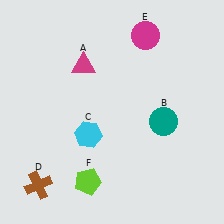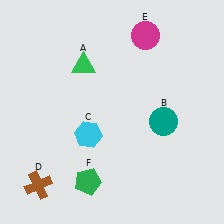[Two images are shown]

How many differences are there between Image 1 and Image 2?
There are 2 differences between the two images.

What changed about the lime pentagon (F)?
In Image 1, F is lime. In Image 2, it changed to green.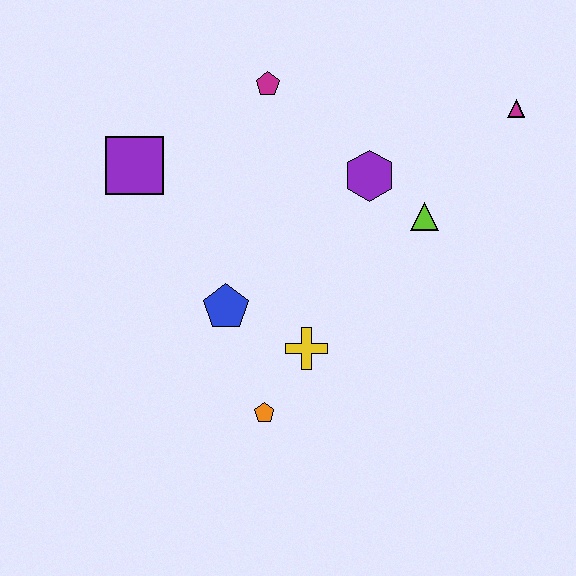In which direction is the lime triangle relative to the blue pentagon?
The lime triangle is to the right of the blue pentagon.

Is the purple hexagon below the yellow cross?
No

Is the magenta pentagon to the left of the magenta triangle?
Yes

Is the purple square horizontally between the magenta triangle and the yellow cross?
No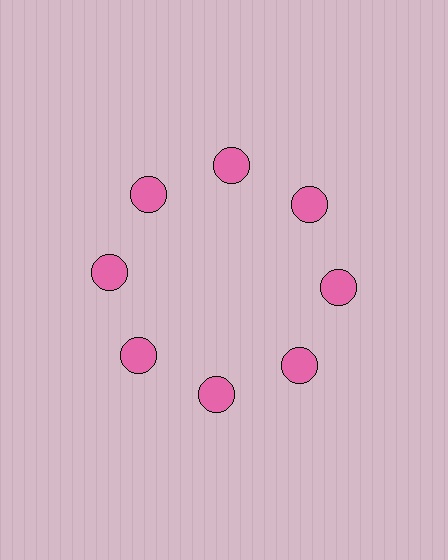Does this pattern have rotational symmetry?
Yes, this pattern has 8-fold rotational symmetry. It looks the same after rotating 45 degrees around the center.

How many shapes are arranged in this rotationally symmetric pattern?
There are 8 shapes, arranged in 8 groups of 1.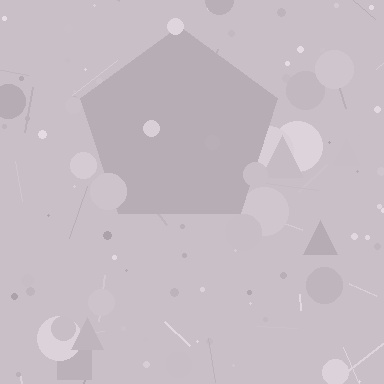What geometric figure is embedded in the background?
A pentagon is embedded in the background.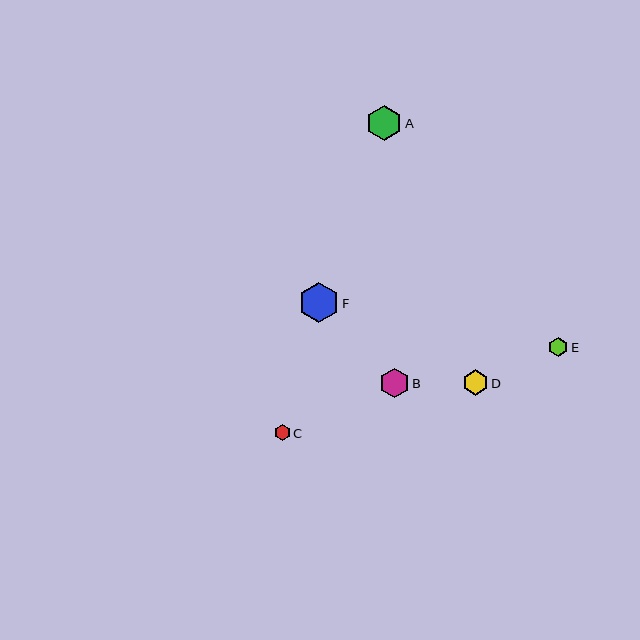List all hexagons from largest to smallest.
From largest to smallest: F, A, B, D, E, C.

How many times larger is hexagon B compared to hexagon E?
Hexagon B is approximately 1.5 times the size of hexagon E.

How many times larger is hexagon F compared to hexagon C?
Hexagon F is approximately 2.6 times the size of hexagon C.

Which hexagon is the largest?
Hexagon F is the largest with a size of approximately 41 pixels.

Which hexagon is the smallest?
Hexagon C is the smallest with a size of approximately 16 pixels.